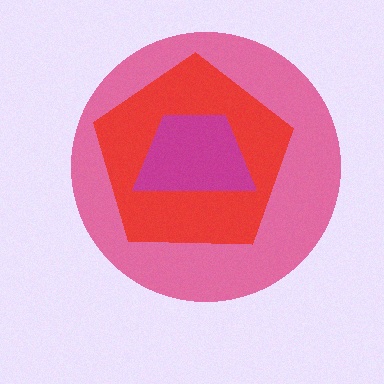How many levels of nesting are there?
3.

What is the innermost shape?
The magenta trapezoid.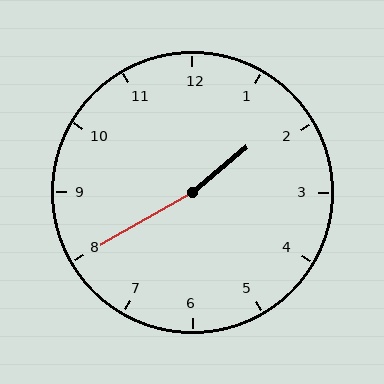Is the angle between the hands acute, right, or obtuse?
It is obtuse.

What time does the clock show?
1:40.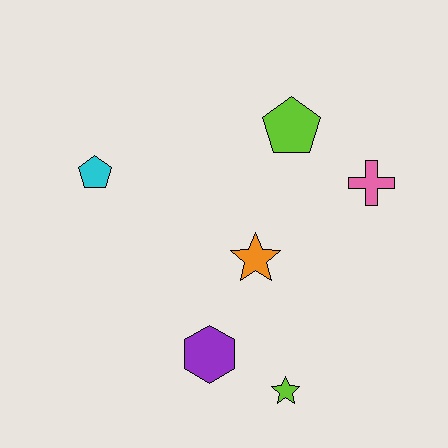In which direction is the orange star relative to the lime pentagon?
The orange star is below the lime pentagon.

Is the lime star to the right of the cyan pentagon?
Yes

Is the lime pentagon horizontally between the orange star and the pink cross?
Yes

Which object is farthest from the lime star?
The cyan pentagon is farthest from the lime star.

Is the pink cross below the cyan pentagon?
Yes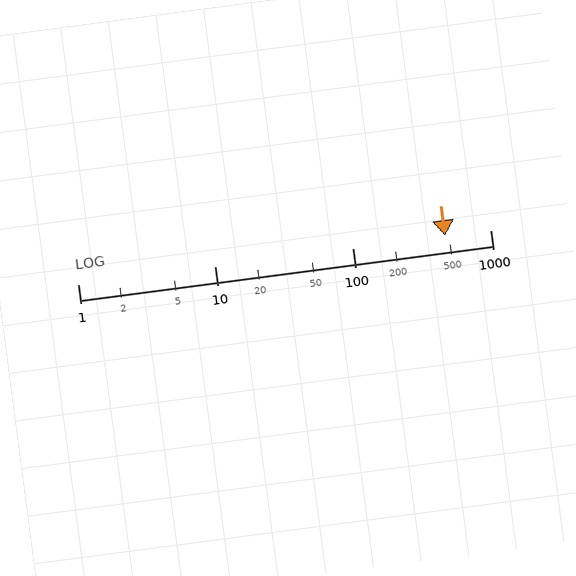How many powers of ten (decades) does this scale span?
The scale spans 3 decades, from 1 to 1000.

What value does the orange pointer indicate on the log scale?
The pointer indicates approximately 470.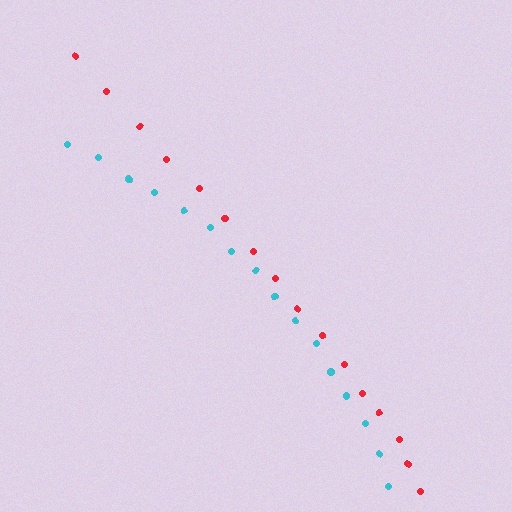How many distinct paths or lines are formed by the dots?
There are 2 distinct paths.